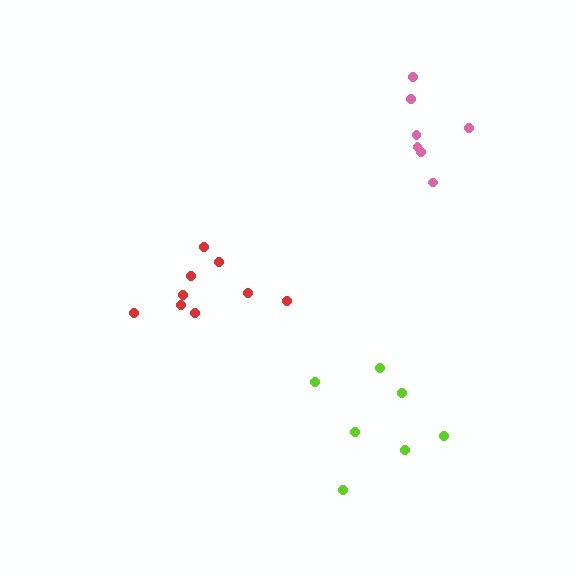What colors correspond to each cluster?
The clusters are colored: red, lime, pink.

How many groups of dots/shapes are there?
There are 3 groups.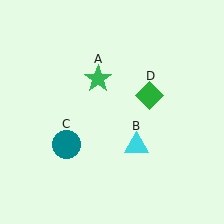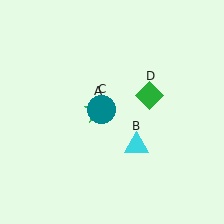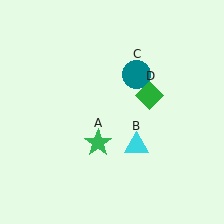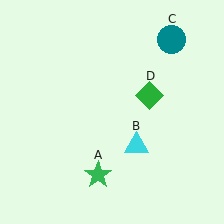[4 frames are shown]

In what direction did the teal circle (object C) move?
The teal circle (object C) moved up and to the right.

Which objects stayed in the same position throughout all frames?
Cyan triangle (object B) and green diamond (object D) remained stationary.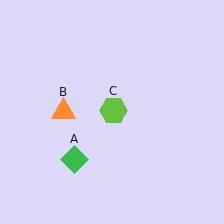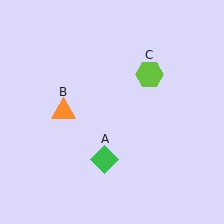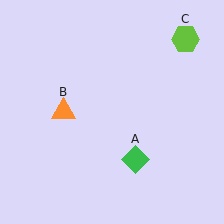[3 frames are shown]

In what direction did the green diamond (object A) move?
The green diamond (object A) moved right.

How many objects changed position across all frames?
2 objects changed position: green diamond (object A), lime hexagon (object C).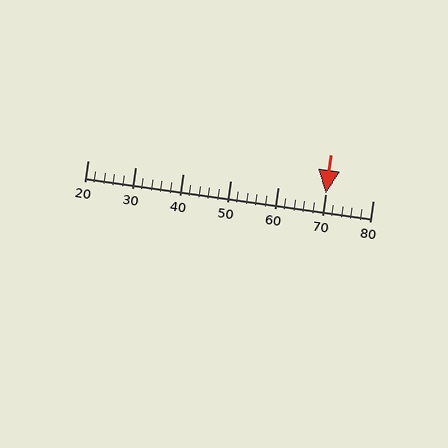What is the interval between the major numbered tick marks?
The major tick marks are spaced 10 units apart.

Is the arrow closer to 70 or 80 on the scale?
The arrow is closer to 70.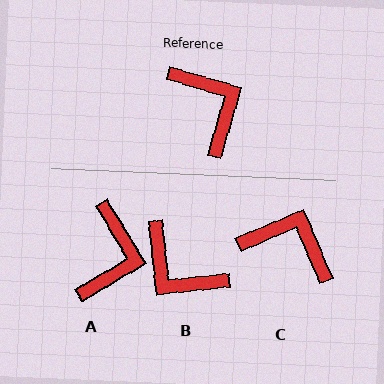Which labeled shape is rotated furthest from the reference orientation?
B, about 157 degrees away.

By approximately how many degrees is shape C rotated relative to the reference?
Approximately 39 degrees counter-clockwise.